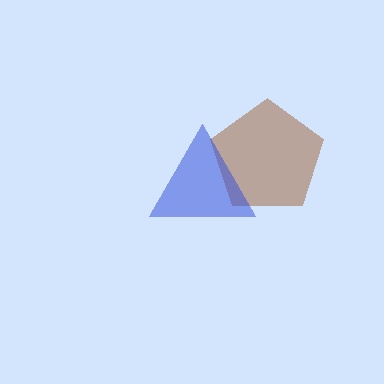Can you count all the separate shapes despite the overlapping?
Yes, there are 2 separate shapes.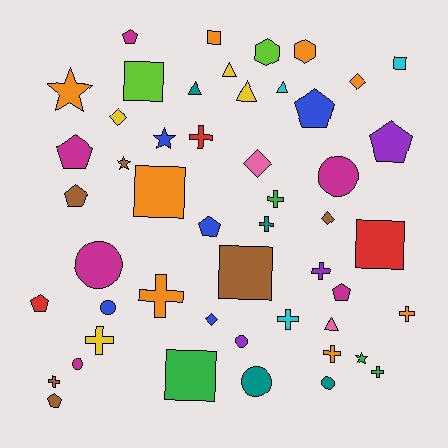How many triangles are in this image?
There are 5 triangles.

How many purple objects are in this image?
There are 3 purple objects.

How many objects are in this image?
There are 50 objects.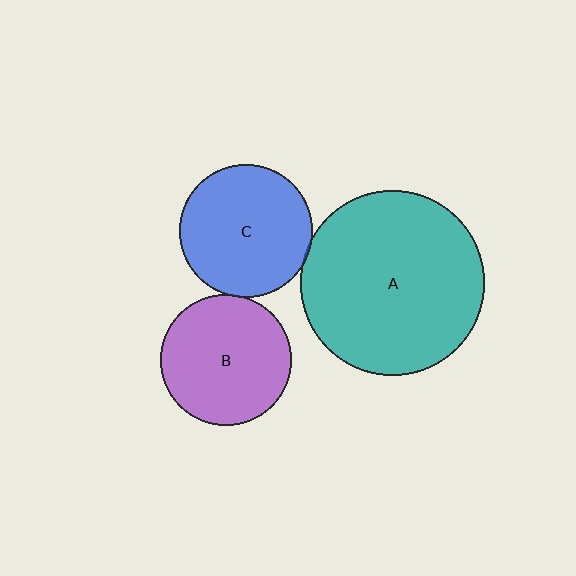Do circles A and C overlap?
Yes.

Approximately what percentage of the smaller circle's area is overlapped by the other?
Approximately 5%.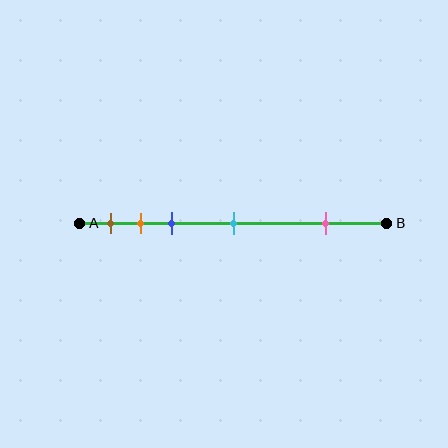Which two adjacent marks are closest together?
The orange and blue marks are the closest adjacent pair.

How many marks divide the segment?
There are 5 marks dividing the segment.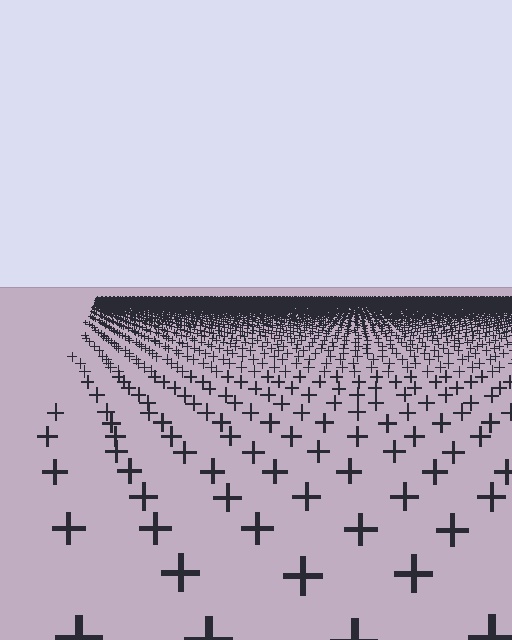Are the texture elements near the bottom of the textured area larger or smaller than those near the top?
Larger. Near the bottom, elements are closer to the viewer and appear at a bigger on-screen size.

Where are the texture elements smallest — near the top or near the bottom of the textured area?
Near the top.